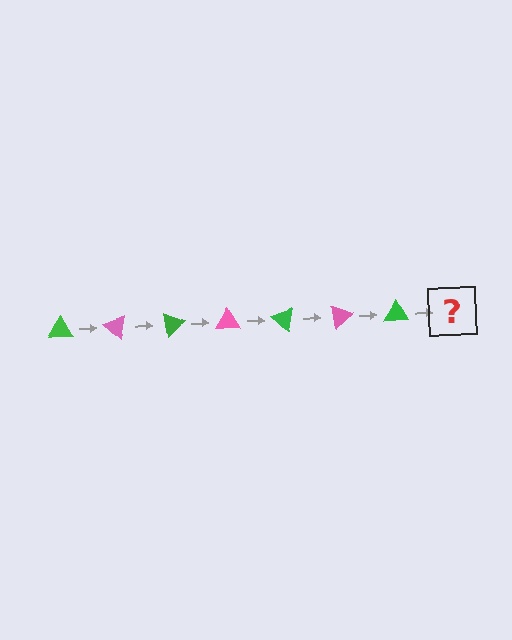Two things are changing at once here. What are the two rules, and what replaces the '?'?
The two rules are that it rotates 40 degrees each step and the color cycles through green and pink. The '?' should be a pink triangle, rotated 280 degrees from the start.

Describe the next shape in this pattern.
It should be a pink triangle, rotated 280 degrees from the start.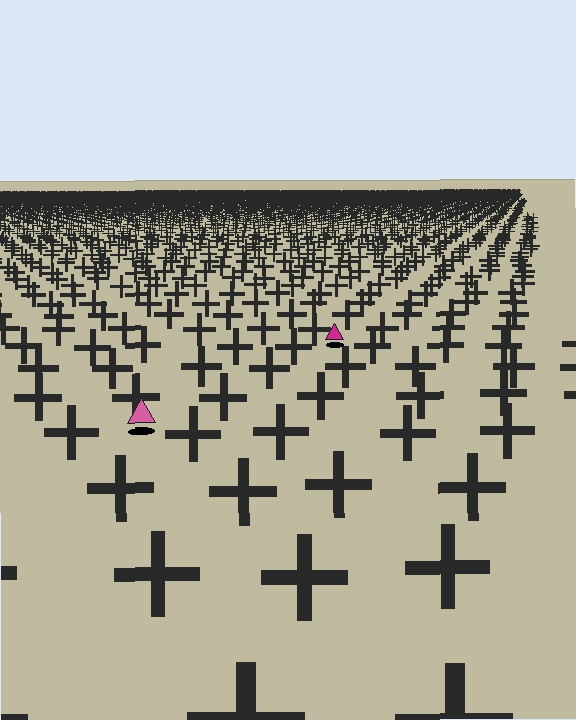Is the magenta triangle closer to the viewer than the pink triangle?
No. The pink triangle is closer — you can tell from the texture gradient: the ground texture is coarser near it.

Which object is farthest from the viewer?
The magenta triangle is farthest from the viewer. It appears smaller and the ground texture around it is denser.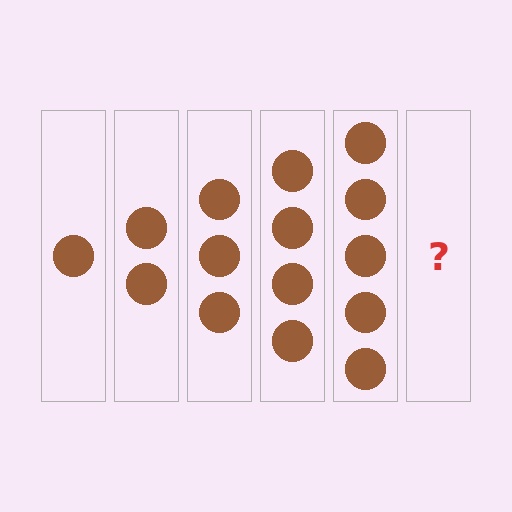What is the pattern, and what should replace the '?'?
The pattern is that each step adds one more circle. The '?' should be 6 circles.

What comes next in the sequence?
The next element should be 6 circles.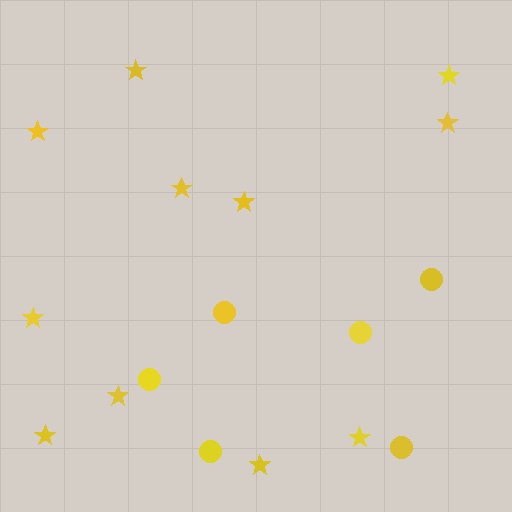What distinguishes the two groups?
There are 2 groups: one group of circles (6) and one group of stars (11).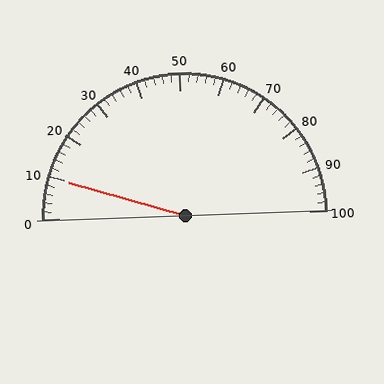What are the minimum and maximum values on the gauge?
The gauge ranges from 0 to 100.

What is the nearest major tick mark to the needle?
The nearest major tick mark is 10.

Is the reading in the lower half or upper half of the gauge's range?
The reading is in the lower half of the range (0 to 100).